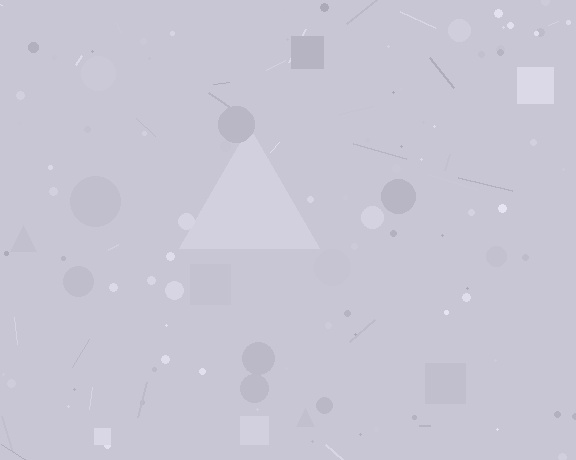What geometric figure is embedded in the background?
A triangle is embedded in the background.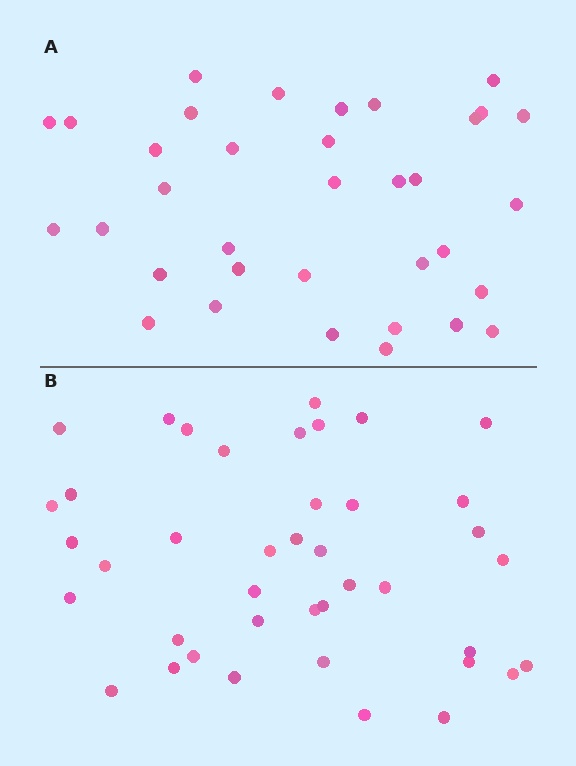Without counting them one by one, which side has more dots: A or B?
Region B (the bottom region) has more dots.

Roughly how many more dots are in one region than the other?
Region B has about 6 more dots than region A.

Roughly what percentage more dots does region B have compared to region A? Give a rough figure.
About 15% more.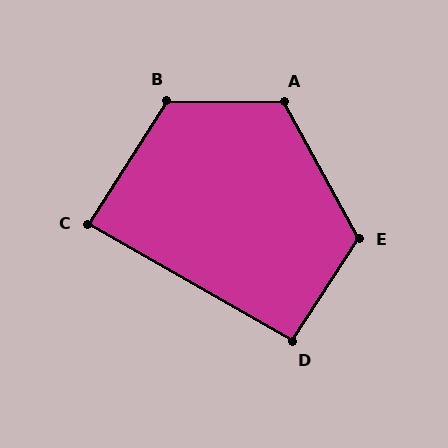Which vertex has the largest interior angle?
B, at approximately 122 degrees.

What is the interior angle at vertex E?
Approximately 118 degrees (obtuse).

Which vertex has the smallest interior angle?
C, at approximately 87 degrees.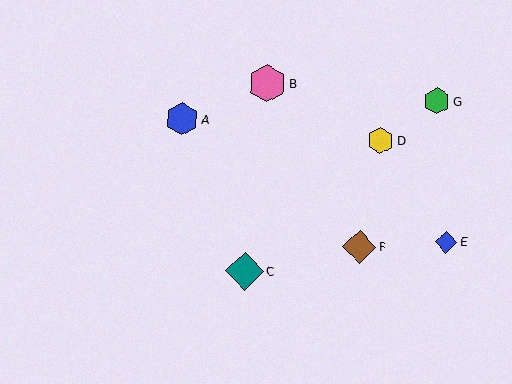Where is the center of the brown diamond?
The center of the brown diamond is at (359, 247).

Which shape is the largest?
The teal diamond (labeled C) is the largest.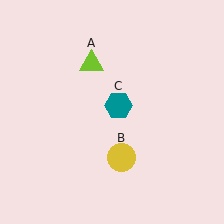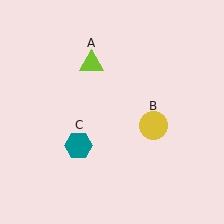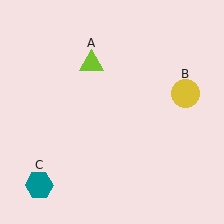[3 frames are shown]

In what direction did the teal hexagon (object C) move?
The teal hexagon (object C) moved down and to the left.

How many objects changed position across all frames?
2 objects changed position: yellow circle (object B), teal hexagon (object C).